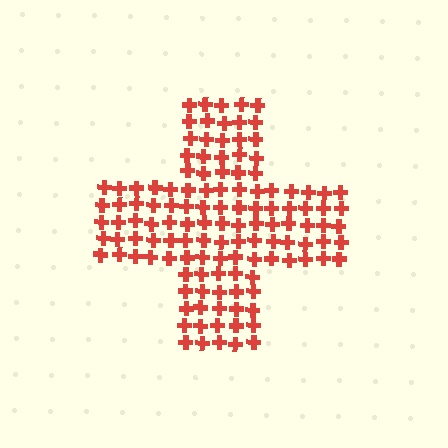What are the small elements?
The small elements are crosses.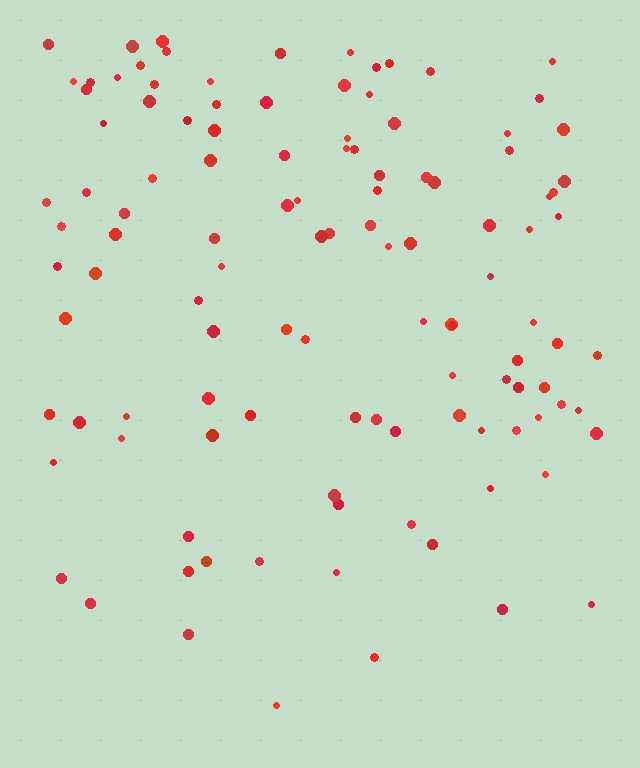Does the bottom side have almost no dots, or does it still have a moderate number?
Still a moderate number, just noticeably fewer than the top.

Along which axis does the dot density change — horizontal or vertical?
Vertical.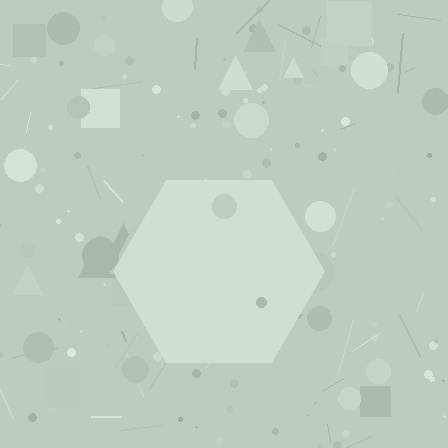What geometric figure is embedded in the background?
A hexagon is embedded in the background.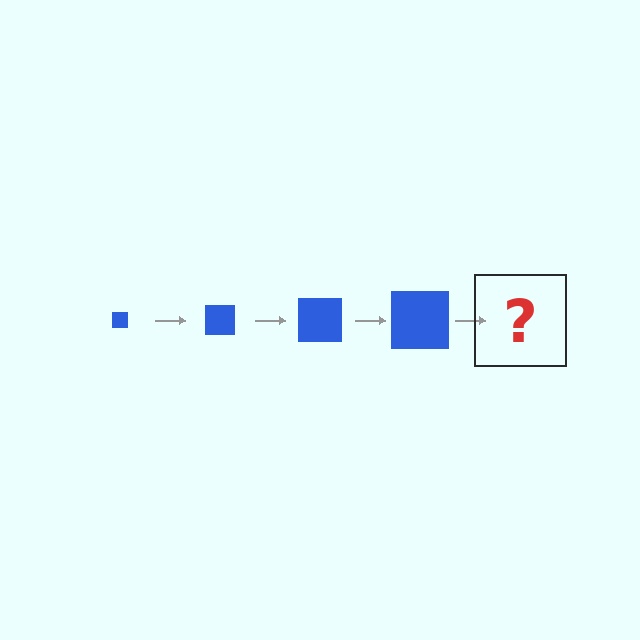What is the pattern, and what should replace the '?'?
The pattern is that the square gets progressively larger each step. The '?' should be a blue square, larger than the previous one.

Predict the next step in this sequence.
The next step is a blue square, larger than the previous one.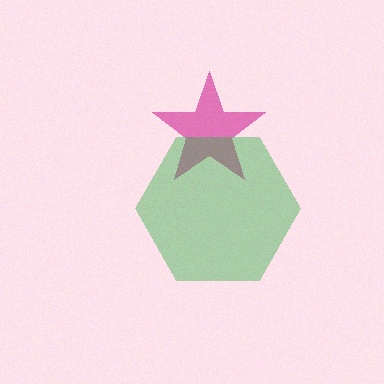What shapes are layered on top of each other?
The layered shapes are: a magenta star, a green hexagon.